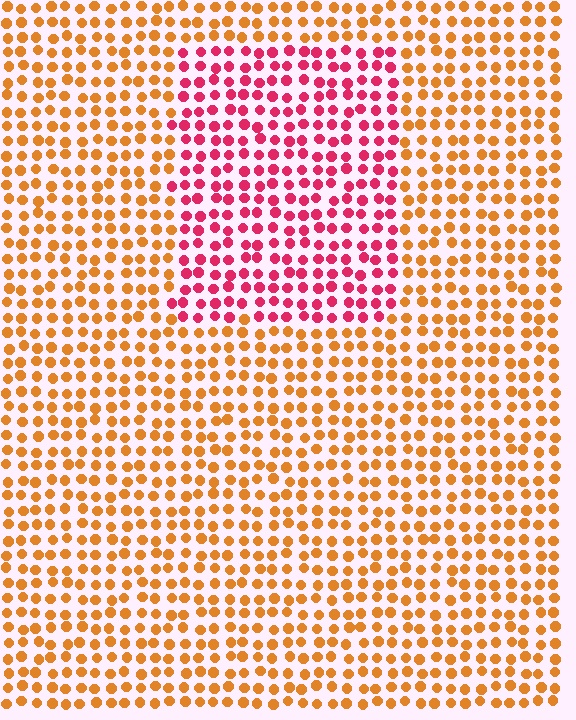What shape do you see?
I see a rectangle.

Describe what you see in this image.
The image is filled with small orange elements in a uniform arrangement. A rectangle-shaped region is visible where the elements are tinted to a slightly different hue, forming a subtle color boundary.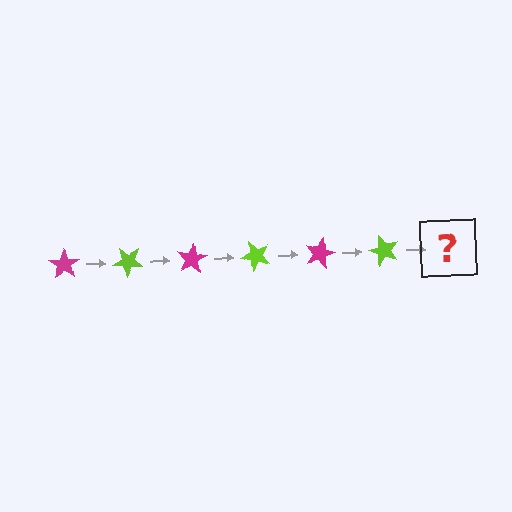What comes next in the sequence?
The next element should be a magenta star, rotated 240 degrees from the start.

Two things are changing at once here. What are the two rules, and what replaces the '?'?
The two rules are that it rotates 40 degrees each step and the color cycles through magenta and lime. The '?' should be a magenta star, rotated 240 degrees from the start.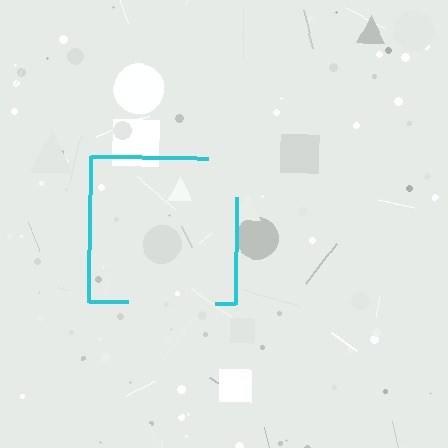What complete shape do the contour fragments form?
The contour fragments form a square.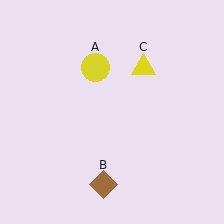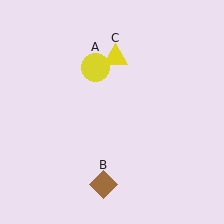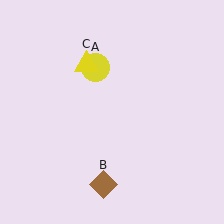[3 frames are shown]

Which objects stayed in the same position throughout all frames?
Yellow circle (object A) and brown diamond (object B) remained stationary.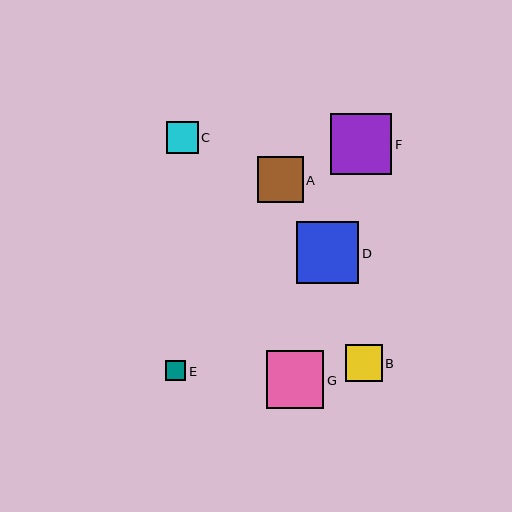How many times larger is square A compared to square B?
Square A is approximately 1.2 times the size of square B.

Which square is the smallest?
Square E is the smallest with a size of approximately 20 pixels.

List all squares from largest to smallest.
From largest to smallest: D, F, G, A, B, C, E.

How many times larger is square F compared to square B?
Square F is approximately 1.7 times the size of square B.